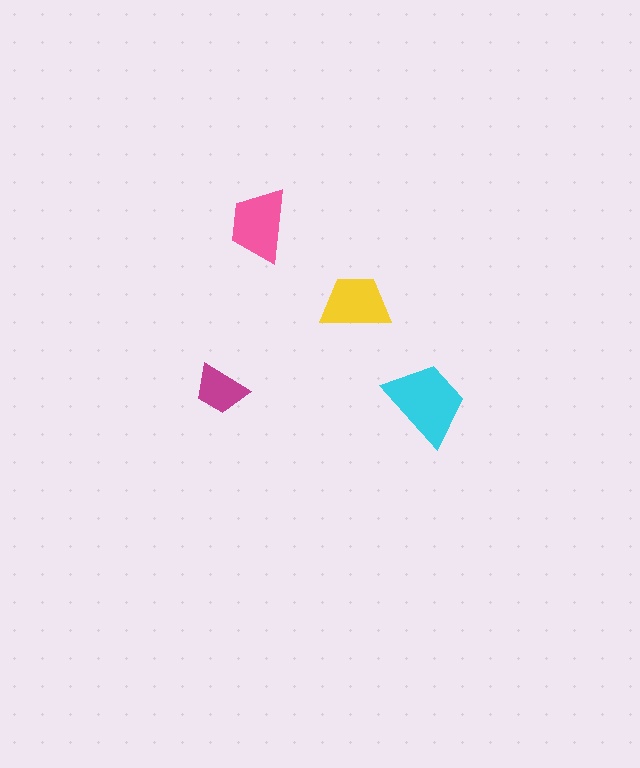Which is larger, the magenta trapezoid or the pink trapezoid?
The pink one.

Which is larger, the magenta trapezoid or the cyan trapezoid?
The cyan one.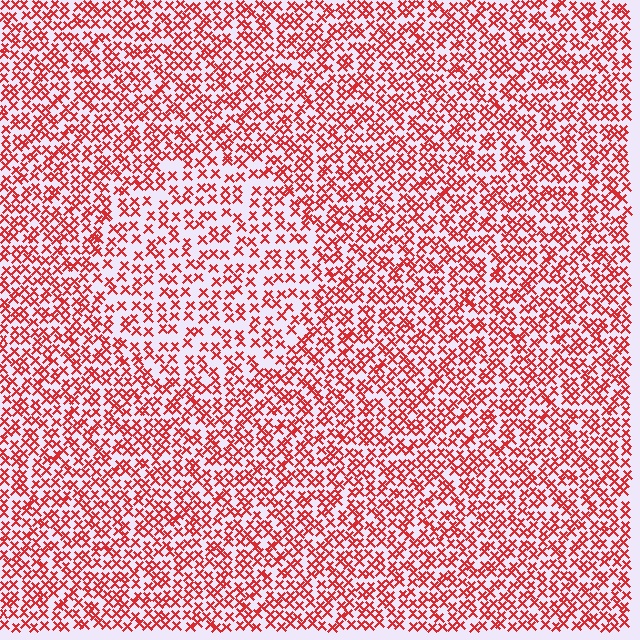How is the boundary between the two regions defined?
The boundary is defined by a change in element density (approximately 1.6x ratio). All elements are the same color, size, and shape.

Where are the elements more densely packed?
The elements are more densely packed outside the circle boundary.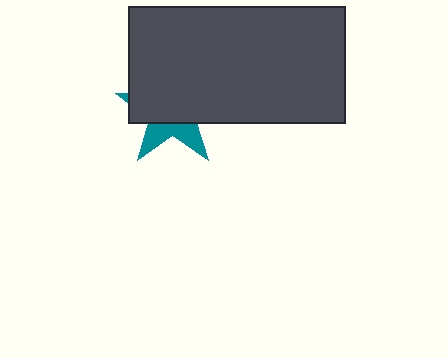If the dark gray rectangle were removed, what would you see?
You would see the complete teal star.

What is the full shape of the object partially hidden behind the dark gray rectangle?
The partially hidden object is a teal star.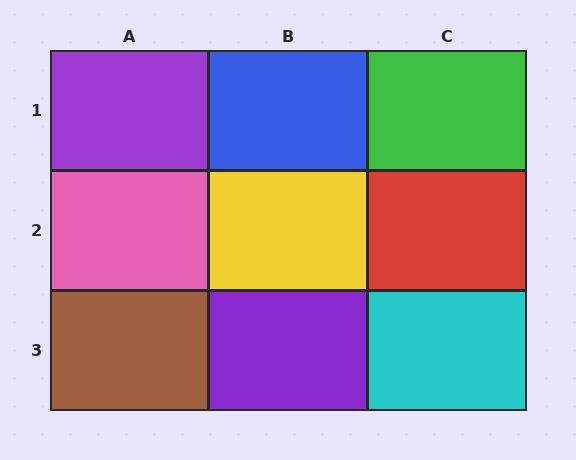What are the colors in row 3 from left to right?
Brown, purple, cyan.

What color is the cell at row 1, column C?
Green.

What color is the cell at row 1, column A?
Purple.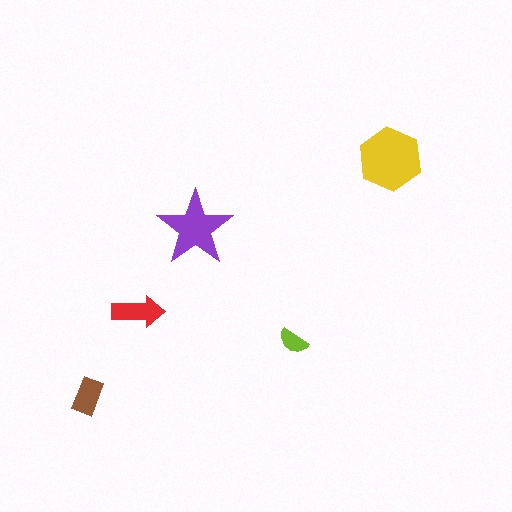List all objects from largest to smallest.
The yellow hexagon, the purple star, the red arrow, the brown rectangle, the lime semicircle.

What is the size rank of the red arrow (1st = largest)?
3rd.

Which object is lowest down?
The brown rectangle is bottommost.